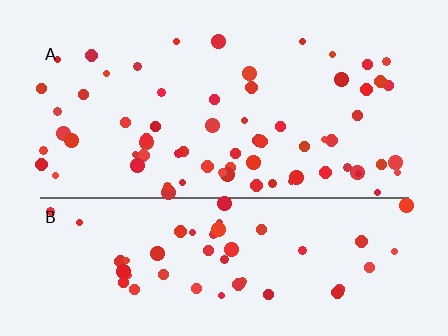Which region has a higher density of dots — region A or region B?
A (the top).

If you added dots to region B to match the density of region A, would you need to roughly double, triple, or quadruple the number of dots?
Approximately double.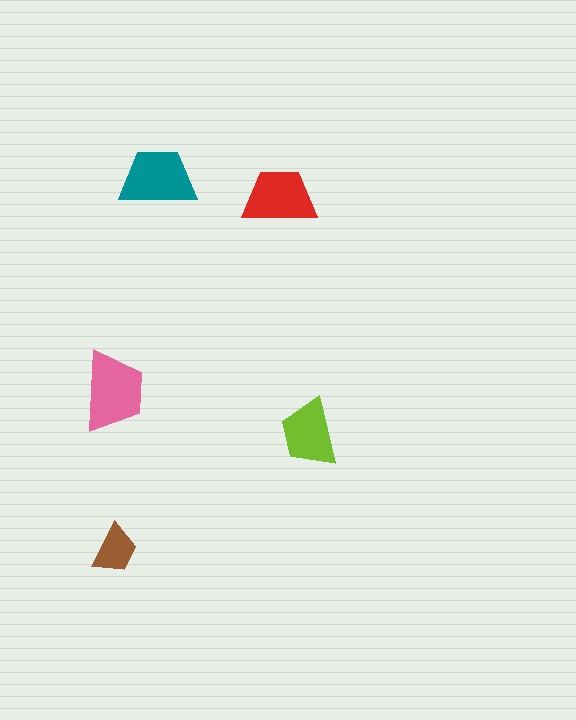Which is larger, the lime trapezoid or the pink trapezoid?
The pink one.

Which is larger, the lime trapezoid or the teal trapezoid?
The teal one.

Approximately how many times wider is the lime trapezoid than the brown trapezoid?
About 1.5 times wider.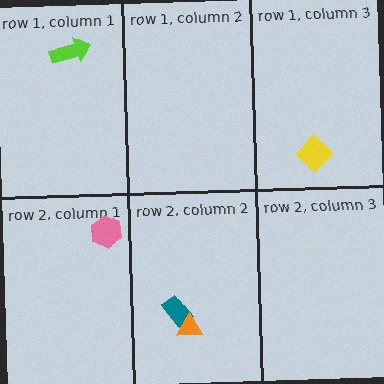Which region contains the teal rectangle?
The row 2, column 2 region.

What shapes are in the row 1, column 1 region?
The lime arrow.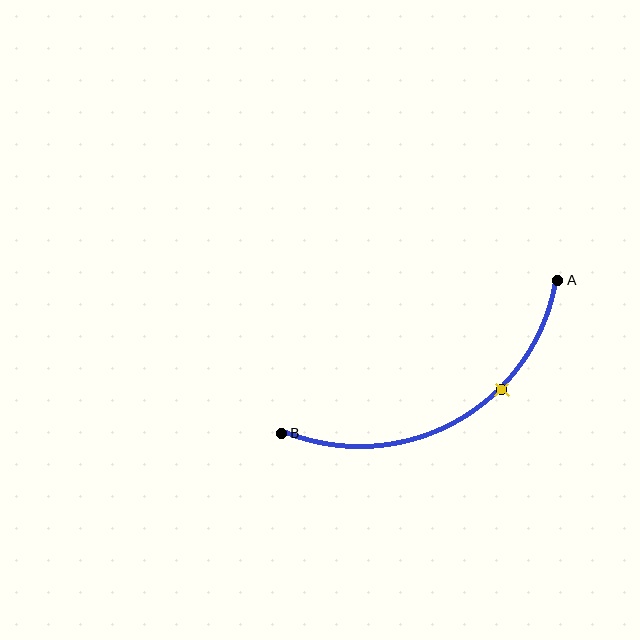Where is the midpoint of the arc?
The arc midpoint is the point on the curve farthest from the straight line joining A and B. It sits below that line.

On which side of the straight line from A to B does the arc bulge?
The arc bulges below the straight line connecting A and B.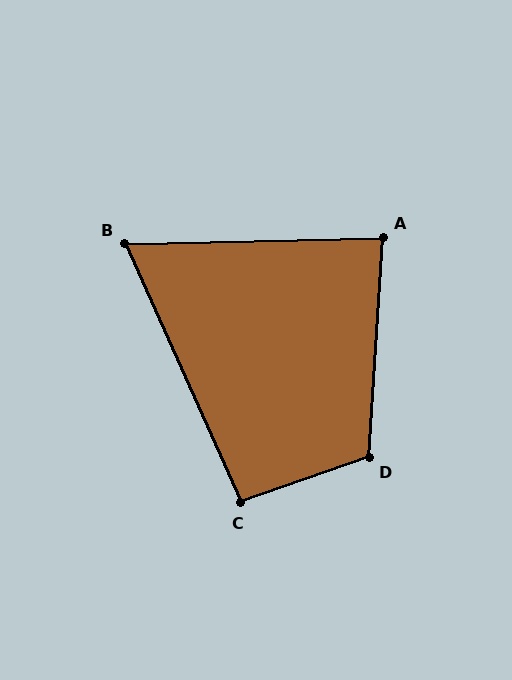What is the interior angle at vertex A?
Approximately 85 degrees (approximately right).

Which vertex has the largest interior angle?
D, at approximately 113 degrees.